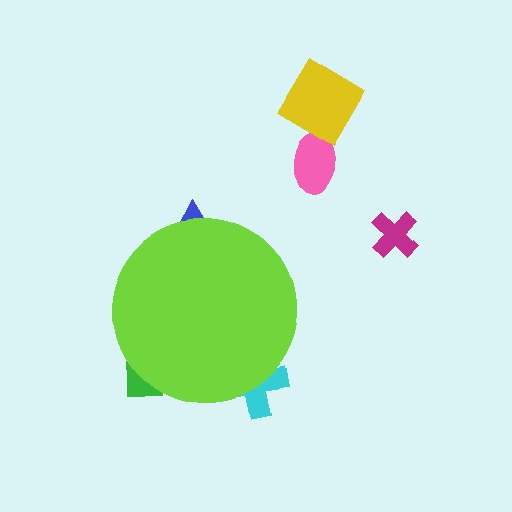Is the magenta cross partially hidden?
No, the magenta cross is fully visible.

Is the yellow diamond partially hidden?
No, the yellow diamond is fully visible.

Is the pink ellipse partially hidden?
No, the pink ellipse is fully visible.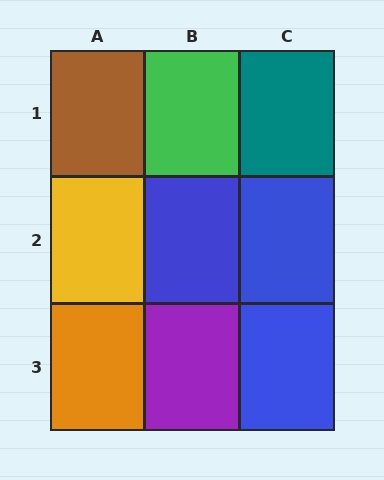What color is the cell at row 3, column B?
Purple.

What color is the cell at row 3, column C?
Blue.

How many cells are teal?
1 cell is teal.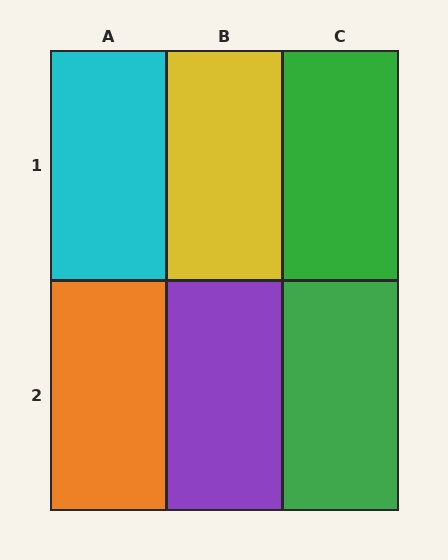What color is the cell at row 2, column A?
Orange.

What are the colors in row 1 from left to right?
Cyan, yellow, green.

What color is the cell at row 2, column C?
Green.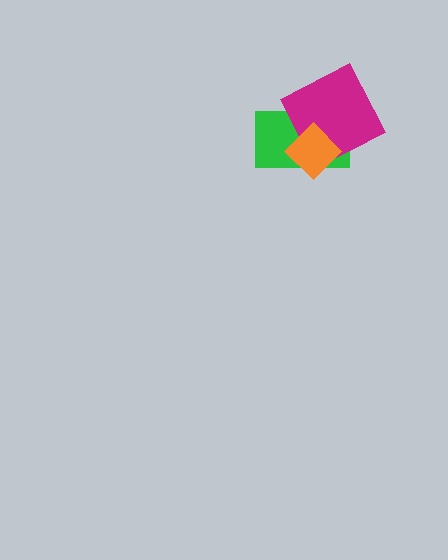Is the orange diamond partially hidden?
No, no other shape covers it.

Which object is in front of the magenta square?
The orange diamond is in front of the magenta square.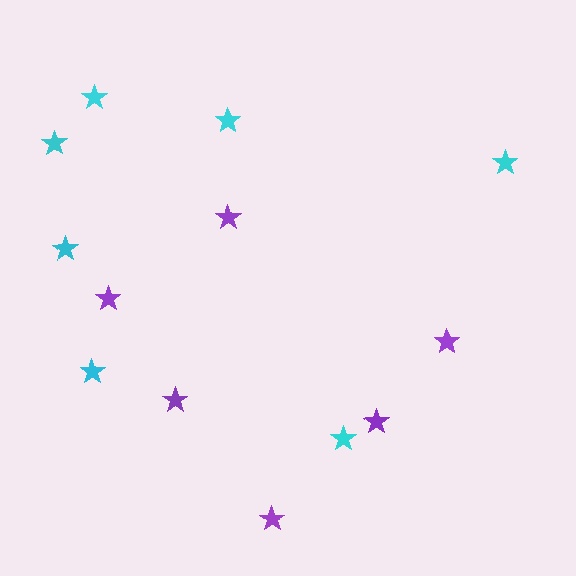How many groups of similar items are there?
There are 2 groups: one group of cyan stars (7) and one group of purple stars (6).